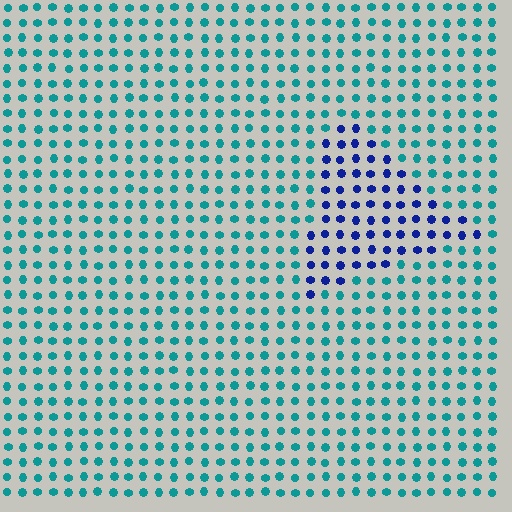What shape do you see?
I see a triangle.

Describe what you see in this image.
The image is filled with small teal elements in a uniform arrangement. A triangle-shaped region is visible where the elements are tinted to a slightly different hue, forming a subtle color boundary.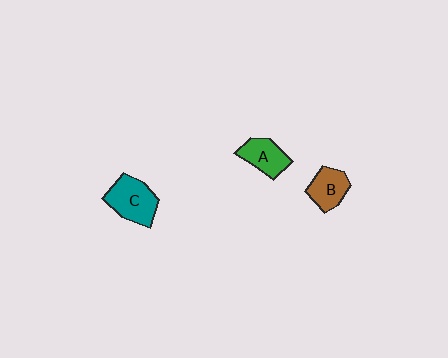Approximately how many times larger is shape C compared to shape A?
Approximately 1.3 times.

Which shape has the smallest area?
Shape B (brown).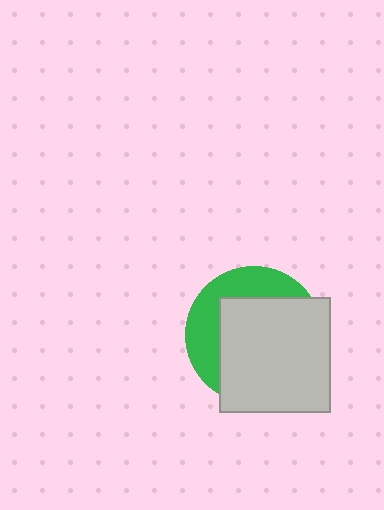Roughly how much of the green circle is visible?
A small part of it is visible (roughly 35%).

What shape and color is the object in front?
The object in front is a light gray rectangle.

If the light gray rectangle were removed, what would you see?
You would see the complete green circle.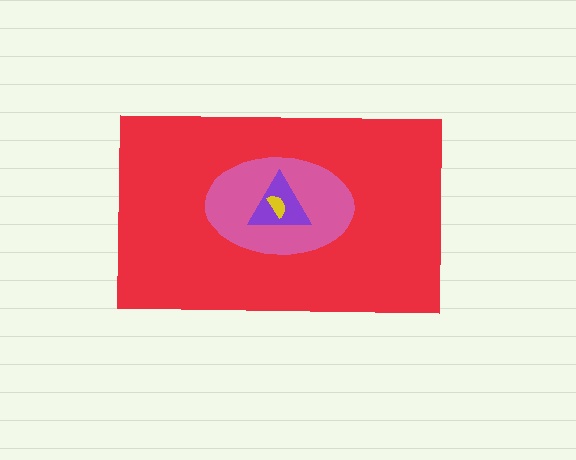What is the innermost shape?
The yellow semicircle.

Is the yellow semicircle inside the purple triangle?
Yes.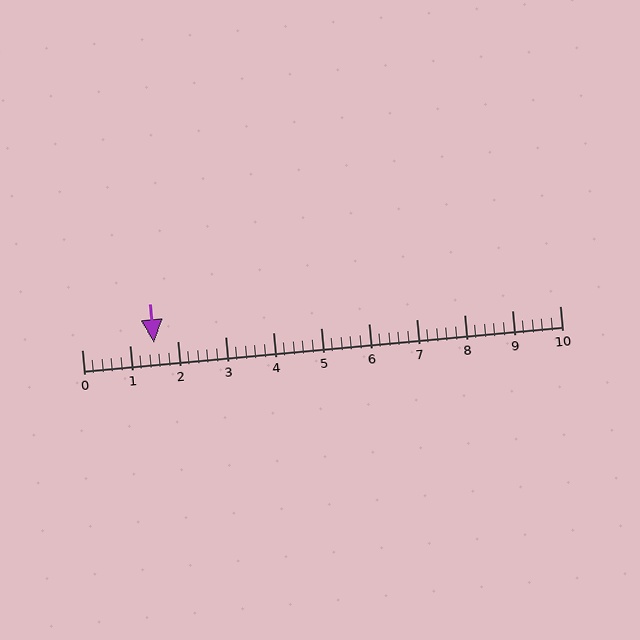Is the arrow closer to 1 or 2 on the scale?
The arrow is closer to 2.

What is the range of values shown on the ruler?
The ruler shows values from 0 to 10.